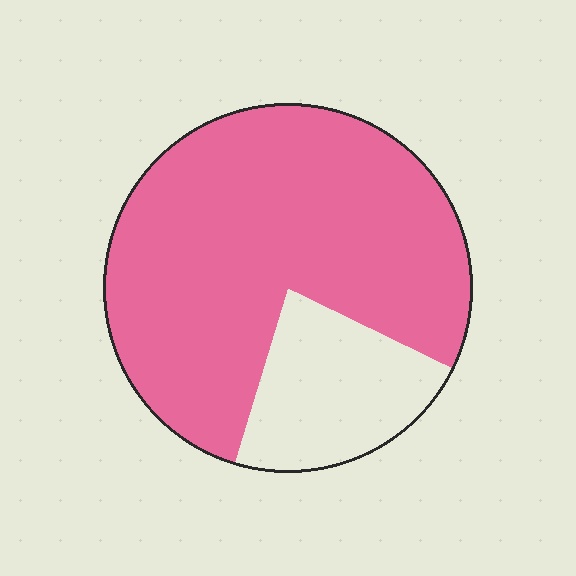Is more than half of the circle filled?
Yes.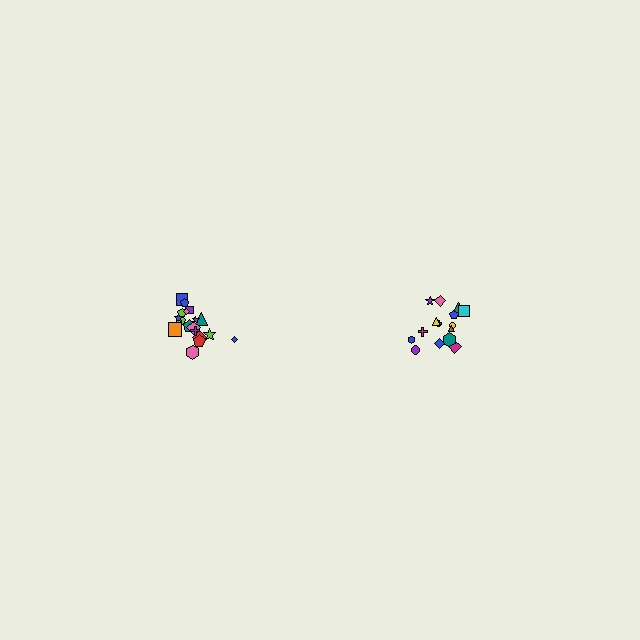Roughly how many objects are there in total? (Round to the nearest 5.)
Roughly 35 objects in total.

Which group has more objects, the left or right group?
The left group.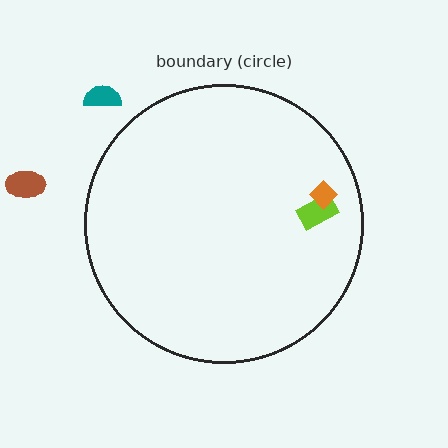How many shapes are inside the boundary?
2 inside, 2 outside.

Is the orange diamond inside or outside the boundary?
Inside.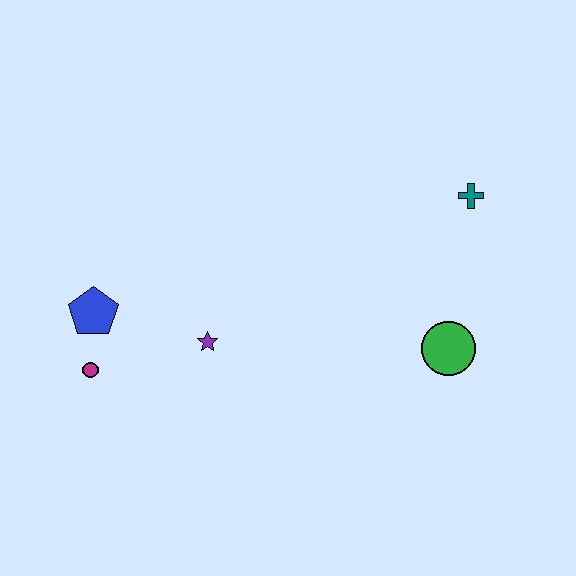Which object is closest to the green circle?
The teal cross is closest to the green circle.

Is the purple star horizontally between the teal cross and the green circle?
No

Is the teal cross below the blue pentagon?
No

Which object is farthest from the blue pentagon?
The teal cross is farthest from the blue pentagon.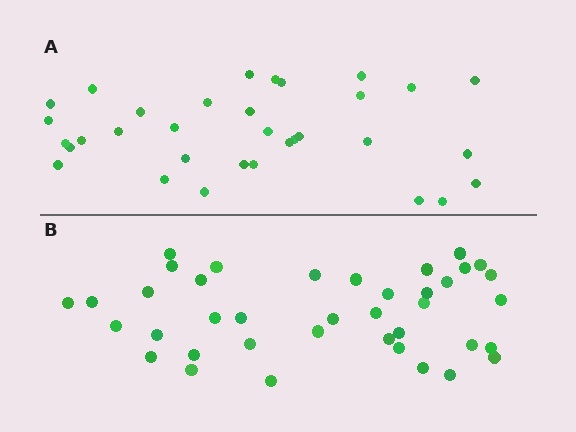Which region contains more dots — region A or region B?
Region B (the bottom region) has more dots.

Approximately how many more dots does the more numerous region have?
Region B has about 6 more dots than region A.